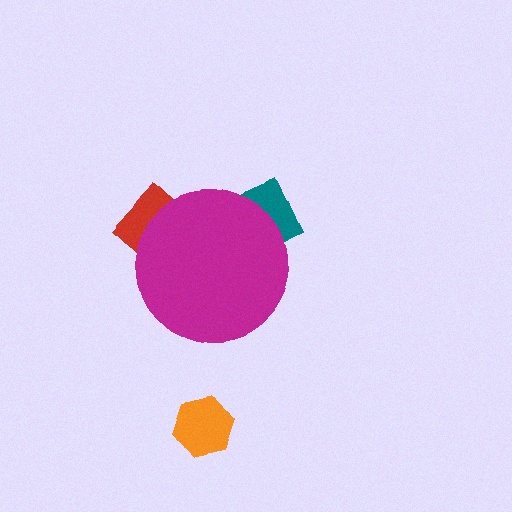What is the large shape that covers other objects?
A magenta circle.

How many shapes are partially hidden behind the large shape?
2 shapes are partially hidden.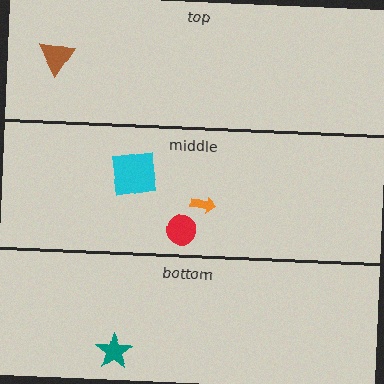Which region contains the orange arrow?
The middle region.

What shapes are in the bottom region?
The teal star.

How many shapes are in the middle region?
3.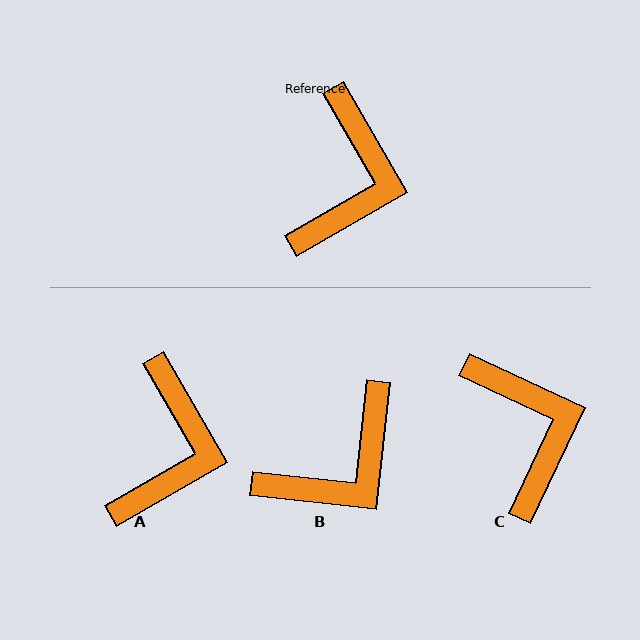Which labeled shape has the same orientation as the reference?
A.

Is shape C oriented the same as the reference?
No, it is off by about 35 degrees.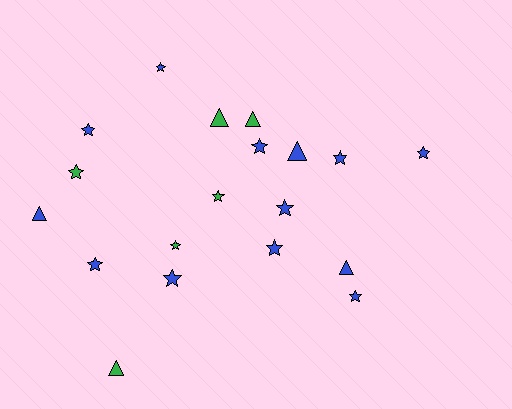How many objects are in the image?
There are 19 objects.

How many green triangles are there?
There are 3 green triangles.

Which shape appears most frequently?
Star, with 13 objects.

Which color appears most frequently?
Blue, with 13 objects.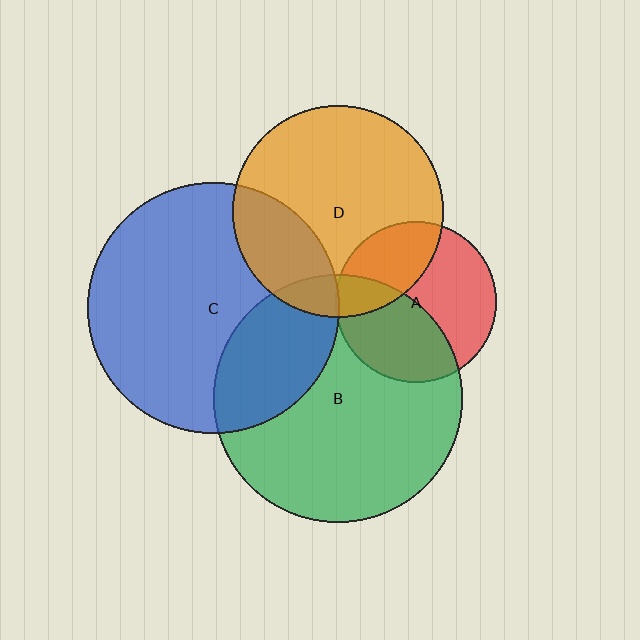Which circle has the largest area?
Circle C (blue).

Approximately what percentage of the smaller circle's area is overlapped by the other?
Approximately 25%.